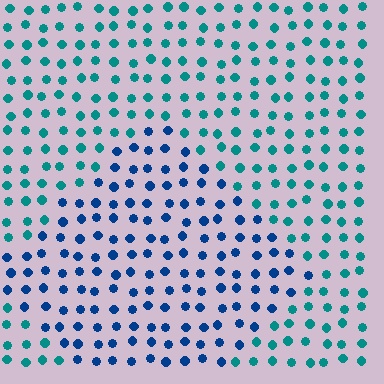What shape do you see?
I see a diamond.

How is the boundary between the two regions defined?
The boundary is defined purely by a slight shift in hue (about 38 degrees). Spacing, size, and orientation are identical on both sides.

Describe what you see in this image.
The image is filled with small teal elements in a uniform arrangement. A diamond-shaped region is visible where the elements are tinted to a slightly different hue, forming a subtle color boundary.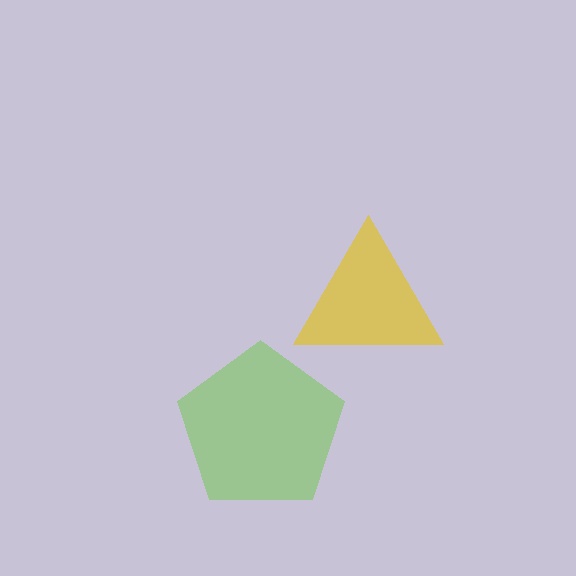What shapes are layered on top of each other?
The layered shapes are: a lime pentagon, a yellow triangle.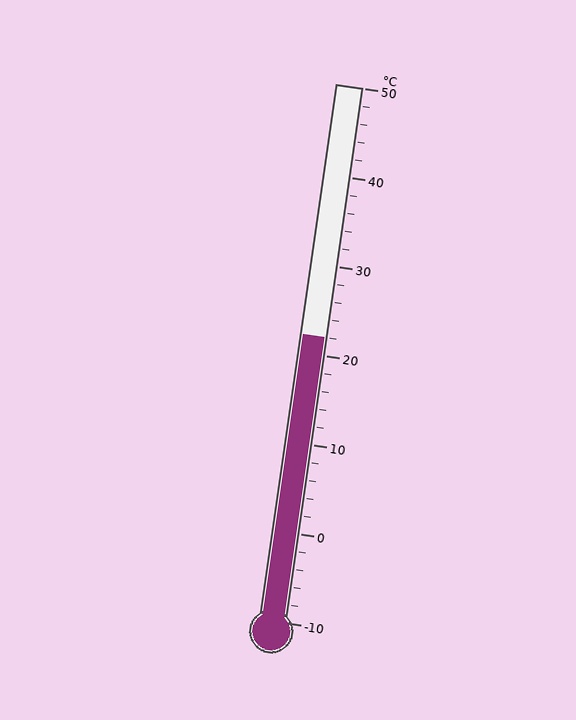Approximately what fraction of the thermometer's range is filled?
The thermometer is filled to approximately 55% of its range.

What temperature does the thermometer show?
The thermometer shows approximately 22°C.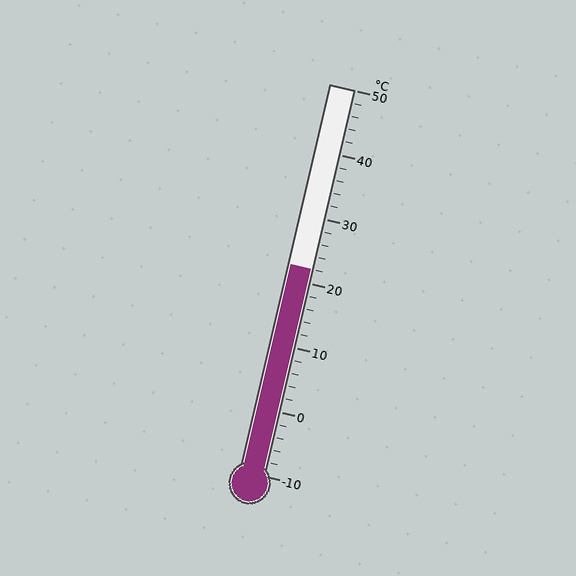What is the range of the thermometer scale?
The thermometer scale ranges from -10°C to 50°C.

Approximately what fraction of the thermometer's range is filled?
The thermometer is filled to approximately 55% of its range.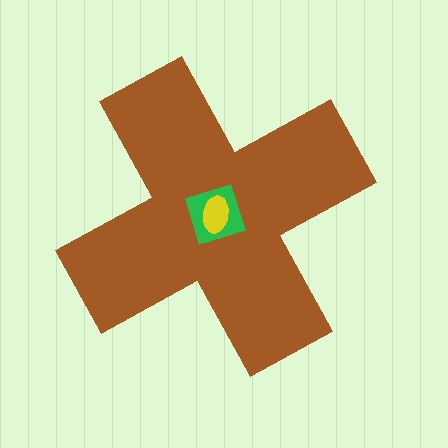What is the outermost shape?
The brown cross.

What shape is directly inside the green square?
The yellow ellipse.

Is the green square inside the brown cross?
Yes.